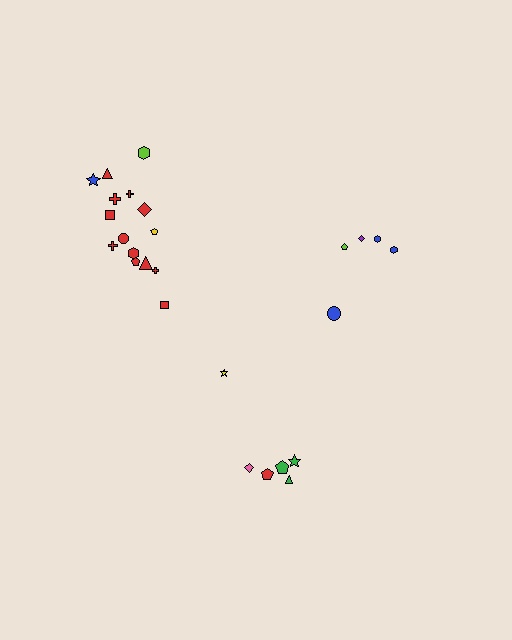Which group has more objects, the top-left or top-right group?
The top-left group.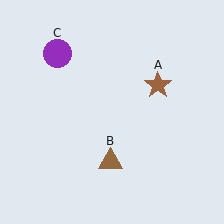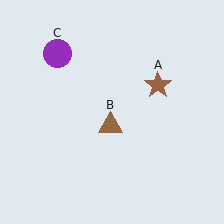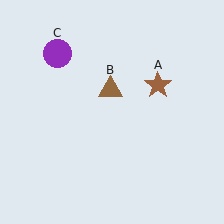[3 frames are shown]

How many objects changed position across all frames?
1 object changed position: brown triangle (object B).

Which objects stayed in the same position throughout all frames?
Brown star (object A) and purple circle (object C) remained stationary.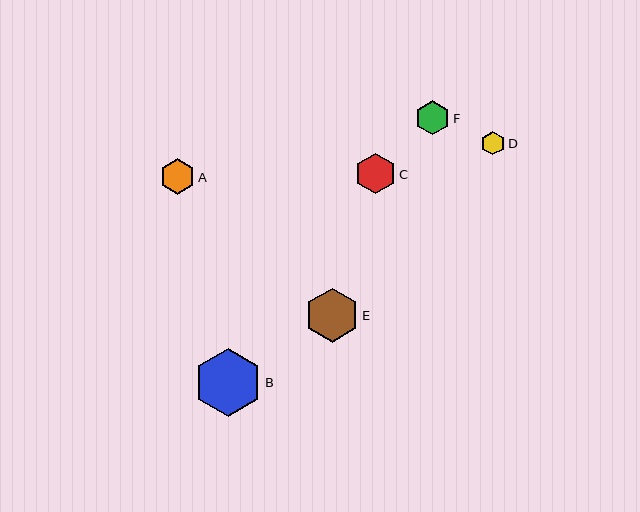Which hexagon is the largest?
Hexagon B is the largest with a size of approximately 68 pixels.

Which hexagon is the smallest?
Hexagon D is the smallest with a size of approximately 23 pixels.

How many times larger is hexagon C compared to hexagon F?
Hexagon C is approximately 1.2 times the size of hexagon F.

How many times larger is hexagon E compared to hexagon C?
Hexagon E is approximately 1.3 times the size of hexagon C.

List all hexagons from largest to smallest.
From largest to smallest: B, E, C, A, F, D.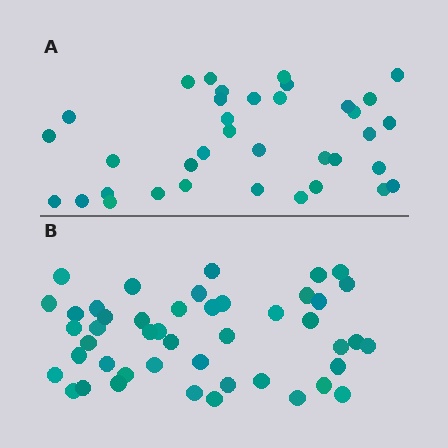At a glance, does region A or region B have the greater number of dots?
Region B (the bottom region) has more dots.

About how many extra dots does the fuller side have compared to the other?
Region B has roughly 10 or so more dots than region A.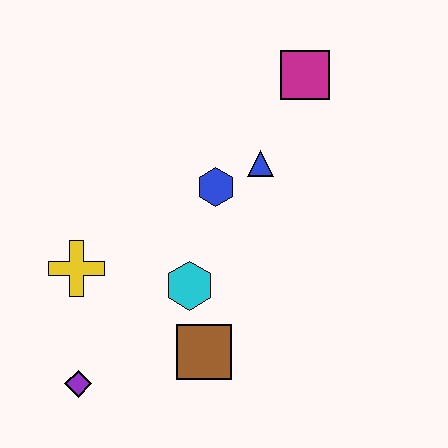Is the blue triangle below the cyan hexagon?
No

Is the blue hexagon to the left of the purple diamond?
No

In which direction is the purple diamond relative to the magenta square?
The purple diamond is below the magenta square.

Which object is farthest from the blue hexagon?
The purple diamond is farthest from the blue hexagon.